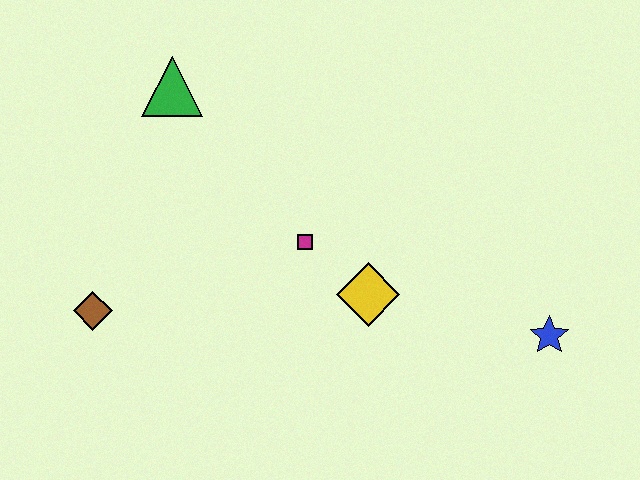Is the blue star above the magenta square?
No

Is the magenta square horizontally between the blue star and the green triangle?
Yes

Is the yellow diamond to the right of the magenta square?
Yes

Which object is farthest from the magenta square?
The blue star is farthest from the magenta square.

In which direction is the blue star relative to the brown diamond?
The blue star is to the right of the brown diamond.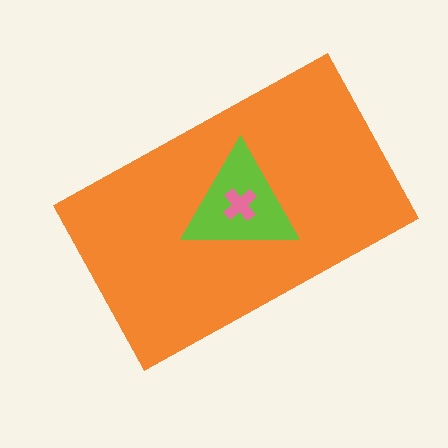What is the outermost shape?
The orange rectangle.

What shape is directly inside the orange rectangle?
The lime triangle.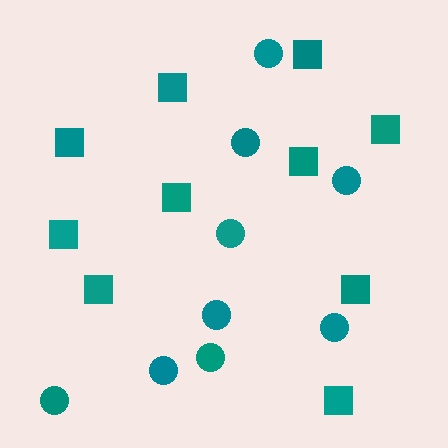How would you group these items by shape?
There are 2 groups: one group of squares (10) and one group of circles (9).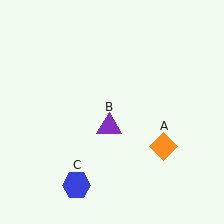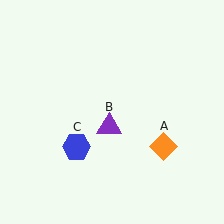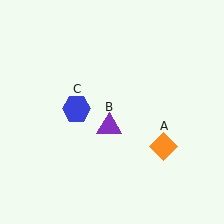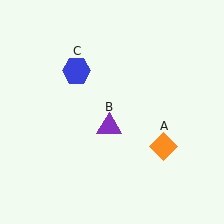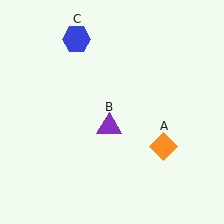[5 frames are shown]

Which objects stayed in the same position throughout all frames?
Orange diamond (object A) and purple triangle (object B) remained stationary.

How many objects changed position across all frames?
1 object changed position: blue hexagon (object C).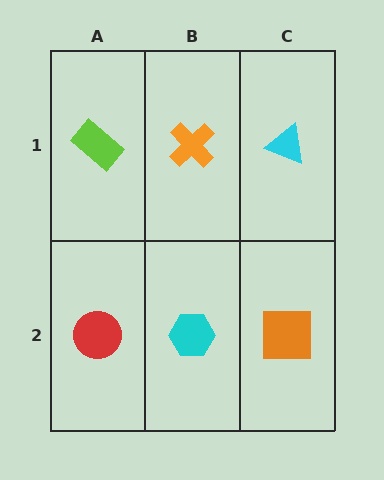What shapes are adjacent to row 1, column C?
An orange square (row 2, column C), an orange cross (row 1, column B).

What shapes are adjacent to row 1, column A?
A red circle (row 2, column A), an orange cross (row 1, column B).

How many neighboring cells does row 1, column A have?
2.